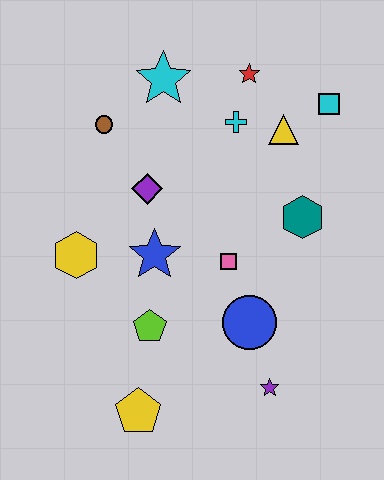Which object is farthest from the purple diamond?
The purple star is farthest from the purple diamond.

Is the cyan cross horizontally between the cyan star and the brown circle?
No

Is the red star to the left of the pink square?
No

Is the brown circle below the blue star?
No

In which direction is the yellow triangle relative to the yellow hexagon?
The yellow triangle is to the right of the yellow hexagon.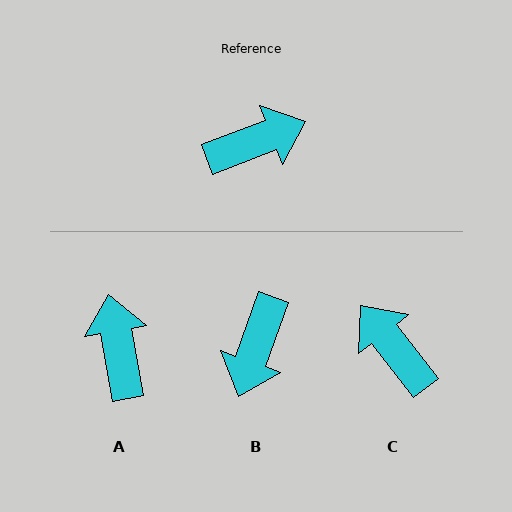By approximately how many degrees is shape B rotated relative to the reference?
Approximately 130 degrees clockwise.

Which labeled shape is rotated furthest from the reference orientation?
B, about 130 degrees away.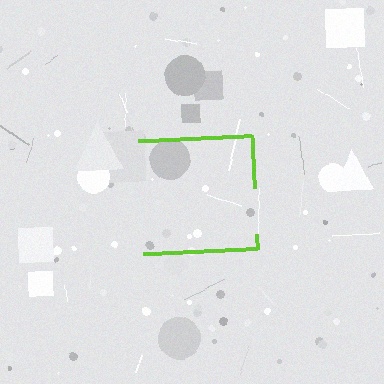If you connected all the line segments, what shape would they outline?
They would outline a square.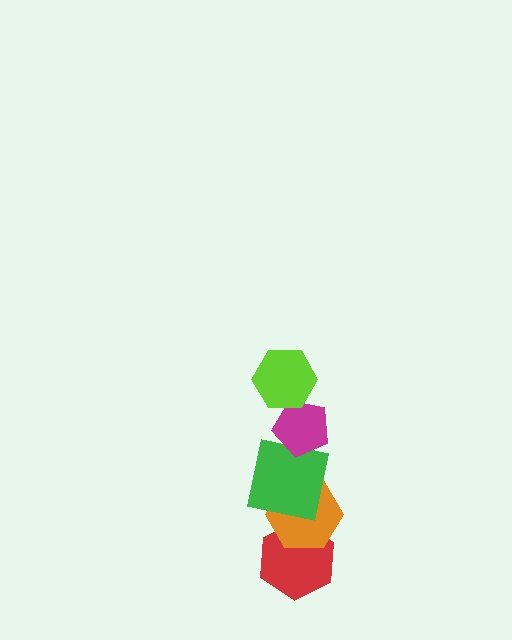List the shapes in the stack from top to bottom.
From top to bottom: the lime hexagon, the magenta pentagon, the green square, the orange hexagon, the red hexagon.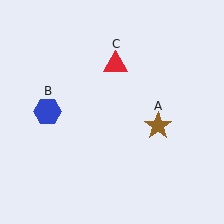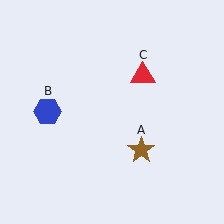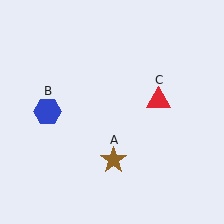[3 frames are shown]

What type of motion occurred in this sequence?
The brown star (object A), red triangle (object C) rotated clockwise around the center of the scene.